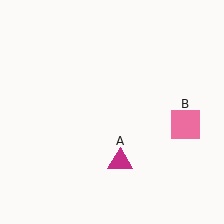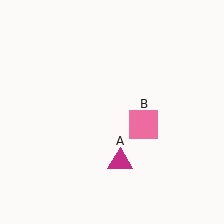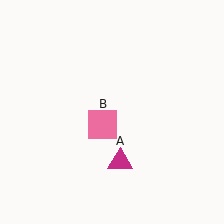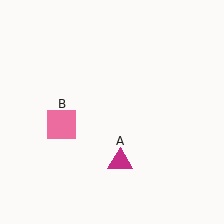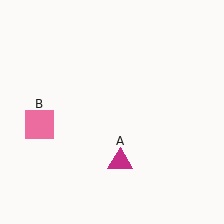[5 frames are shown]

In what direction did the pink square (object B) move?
The pink square (object B) moved left.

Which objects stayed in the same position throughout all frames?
Magenta triangle (object A) remained stationary.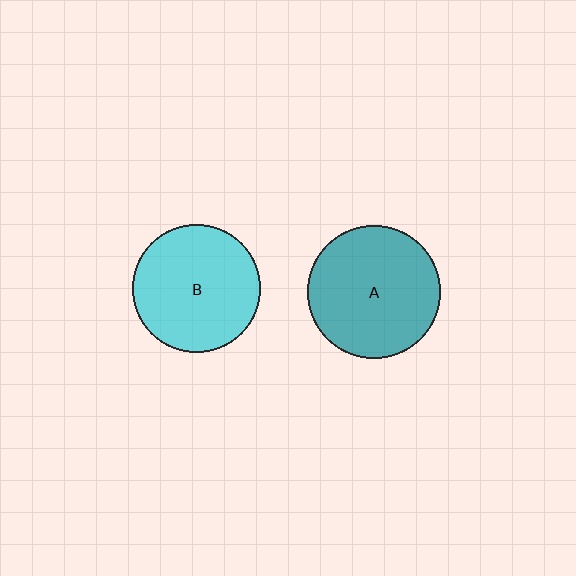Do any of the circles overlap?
No, none of the circles overlap.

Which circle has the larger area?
Circle A (teal).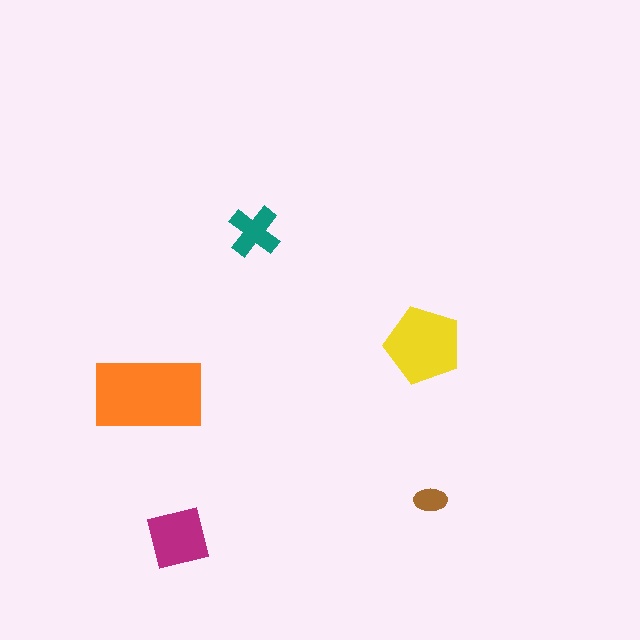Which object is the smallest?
The brown ellipse.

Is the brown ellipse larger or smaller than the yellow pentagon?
Smaller.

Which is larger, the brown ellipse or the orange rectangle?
The orange rectangle.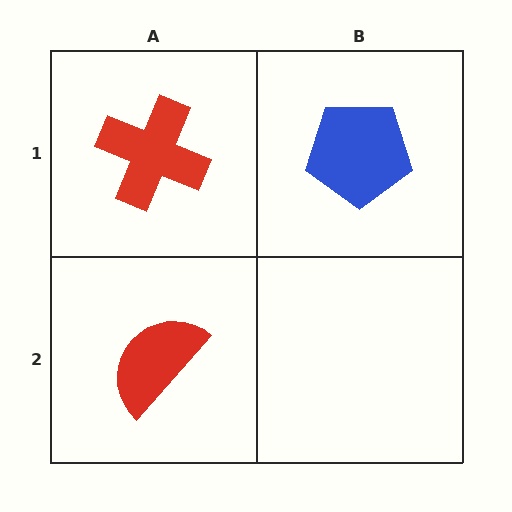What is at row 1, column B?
A blue pentagon.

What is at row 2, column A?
A red semicircle.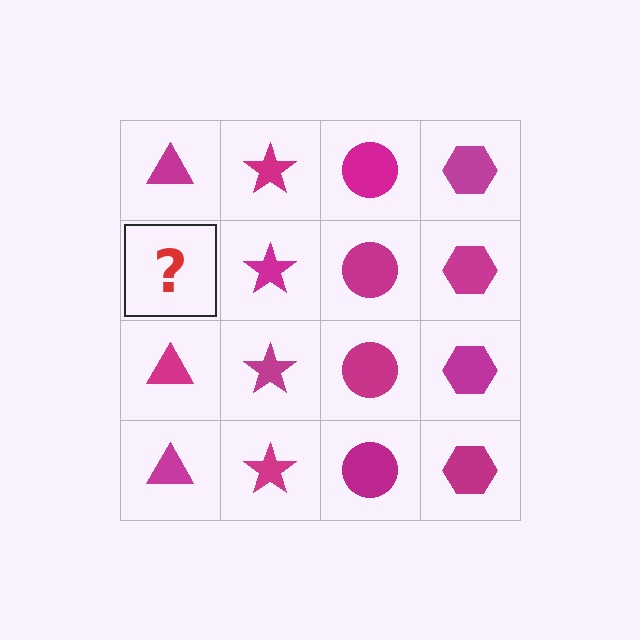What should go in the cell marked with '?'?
The missing cell should contain a magenta triangle.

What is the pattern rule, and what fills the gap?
The rule is that each column has a consistent shape. The gap should be filled with a magenta triangle.